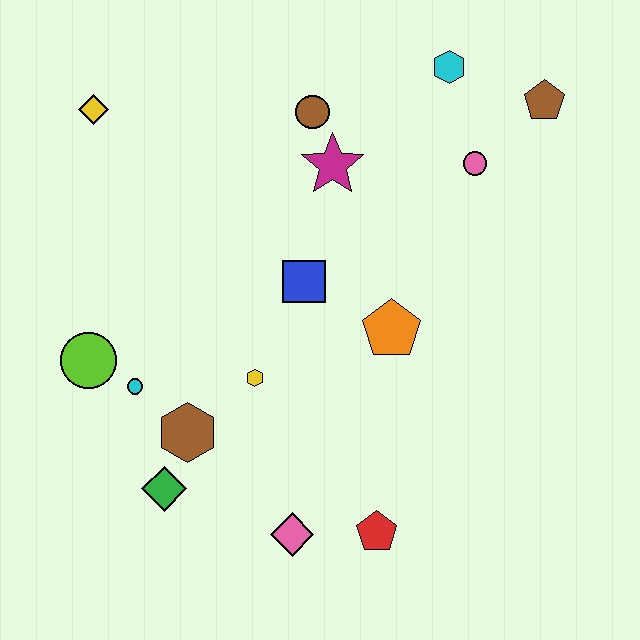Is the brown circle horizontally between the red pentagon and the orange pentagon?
No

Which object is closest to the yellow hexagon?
The brown hexagon is closest to the yellow hexagon.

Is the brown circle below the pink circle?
No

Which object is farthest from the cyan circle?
The brown pentagon is farthest from the cyan circle.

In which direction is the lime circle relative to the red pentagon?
The lime circle is to the left of the red pentagon.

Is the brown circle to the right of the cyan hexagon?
No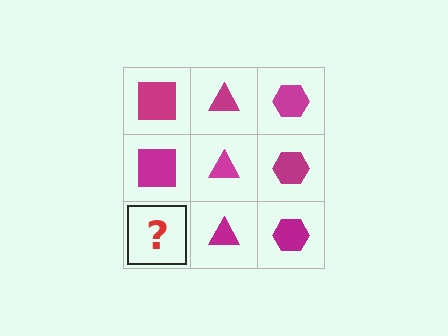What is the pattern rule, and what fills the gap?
The rule is that each column has a consistent shape. The gap should be filled with a magenta square.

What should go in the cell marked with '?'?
The missing cell should contain a magenta square.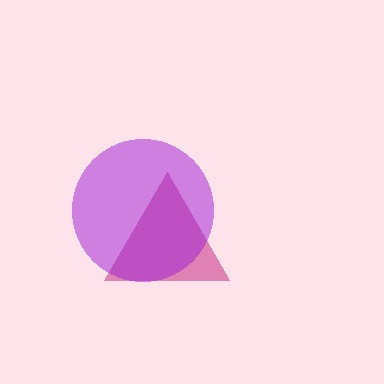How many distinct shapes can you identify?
There are 2 distinct shapes: a magenta triangle, a purple circle.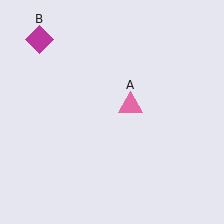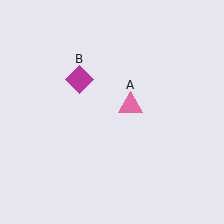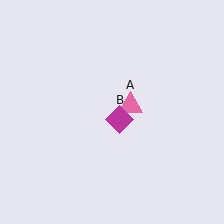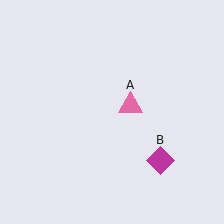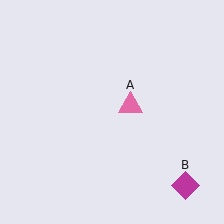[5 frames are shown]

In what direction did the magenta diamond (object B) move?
The magenta diamond (object B) moved down and to the right.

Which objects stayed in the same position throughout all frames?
Pink triangle (object A) remained stationary.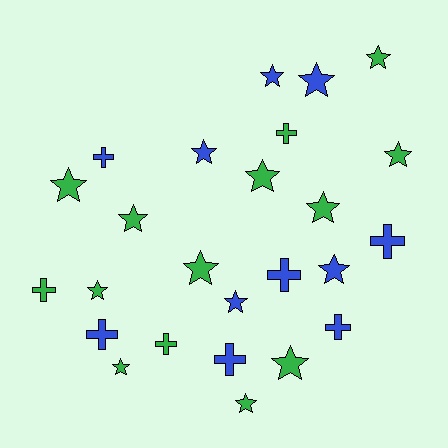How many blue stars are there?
There are 5 blue stars.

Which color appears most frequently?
Green, with 14 objects.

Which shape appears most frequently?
Star, with 16 objects.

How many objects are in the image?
There are 25 objects.